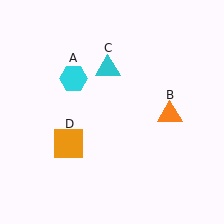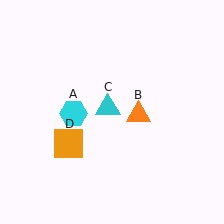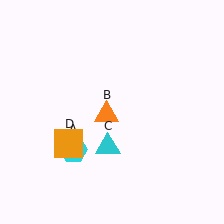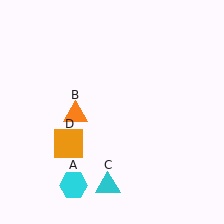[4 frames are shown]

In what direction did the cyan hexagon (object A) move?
The cyan hexagon (object A) moved down.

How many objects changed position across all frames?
3 objects changed position: cyan hexagon (object A), orange triangle (object B), cyan triangle (object C).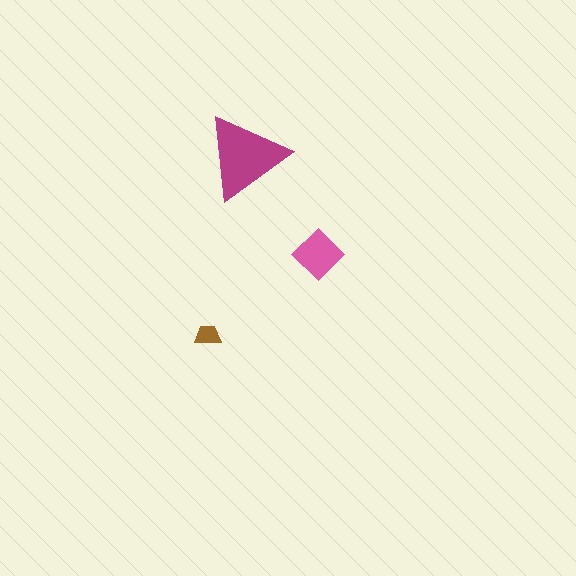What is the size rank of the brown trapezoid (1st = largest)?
3rd.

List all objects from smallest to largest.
The brown trapezoid, the pink diamond, the magenta triangle.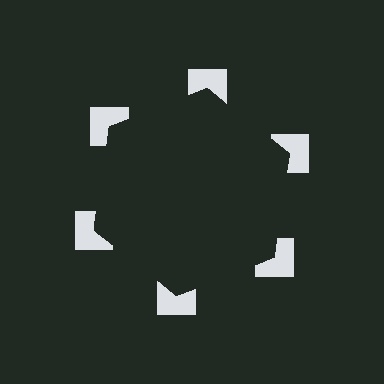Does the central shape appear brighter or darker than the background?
It typically appears slightly darker than the background, even though no actual brightness change is drawn.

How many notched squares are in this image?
There are 6 — one at each vertex of the illusory hexagon.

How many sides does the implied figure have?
6 sides.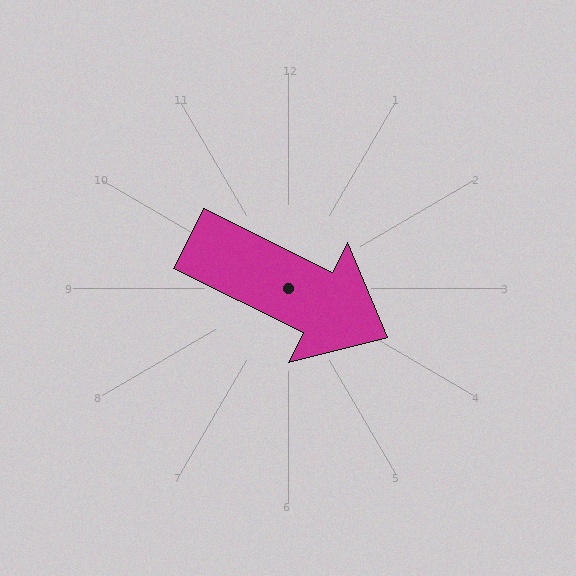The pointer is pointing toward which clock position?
Roughly 4 o'clock.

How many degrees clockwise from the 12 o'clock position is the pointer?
Approximately 116 degrees.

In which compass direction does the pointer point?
Southeast.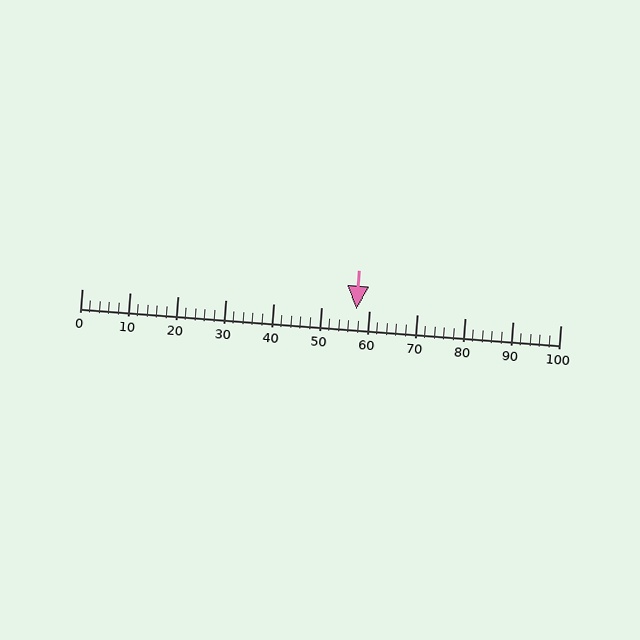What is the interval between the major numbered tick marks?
The major tick marks are spaced 10 units apart.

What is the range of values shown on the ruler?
The ruler shows values from 0 to 100.